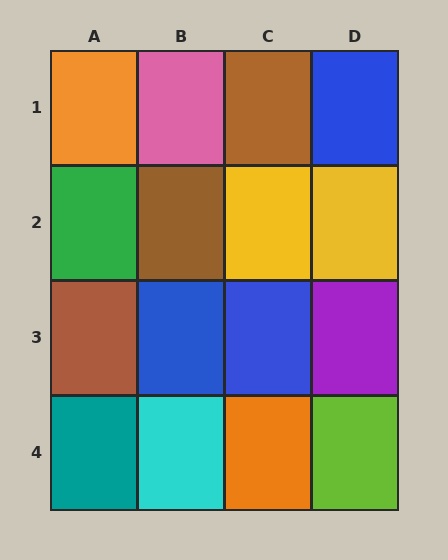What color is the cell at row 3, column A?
Brown.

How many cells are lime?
1 cell is lime.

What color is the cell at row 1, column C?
Brown.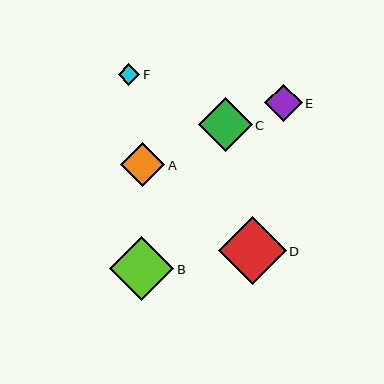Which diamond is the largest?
Diamond D is the largest with a size of approximately 68 pixels.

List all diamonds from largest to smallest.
From largest to smallest: D, B, C, A, E, F.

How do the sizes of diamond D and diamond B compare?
Diamond D and diamond B are approximately the same size.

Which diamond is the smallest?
Diamond F is the smallest with a size of approximately 22 pixels.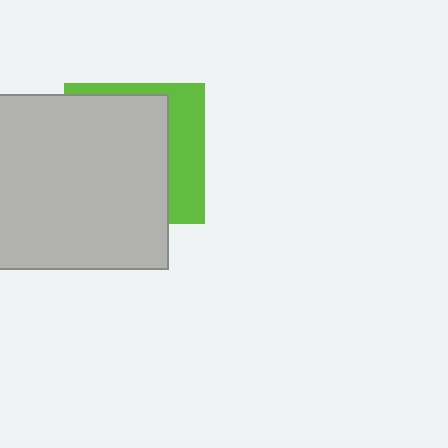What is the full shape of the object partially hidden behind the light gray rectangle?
The partially hidden object is a lime square.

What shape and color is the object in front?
The object in front is a light gray rectangle.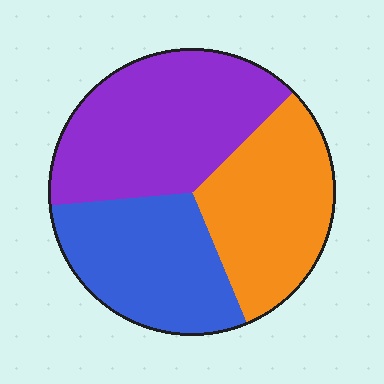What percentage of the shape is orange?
Orange takes up about one third (1/3) of the shape.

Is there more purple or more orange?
Purple.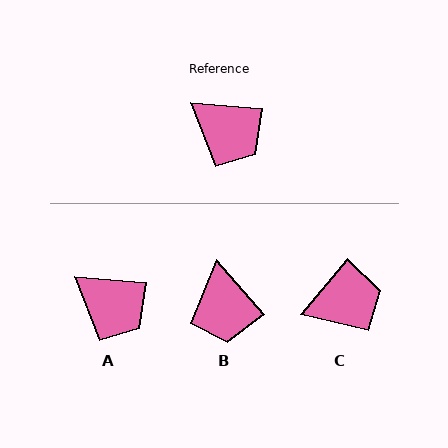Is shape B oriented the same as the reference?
No, it is off by about 44 degrees.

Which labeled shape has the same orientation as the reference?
A.